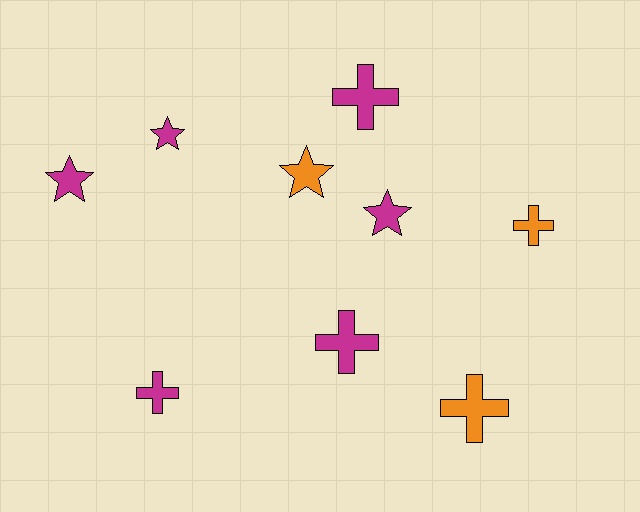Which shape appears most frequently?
Cross, with 5 objects.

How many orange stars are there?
There is 1 orange star.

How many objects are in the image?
There are 9 objects.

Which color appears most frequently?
Magenta, with 6 objects.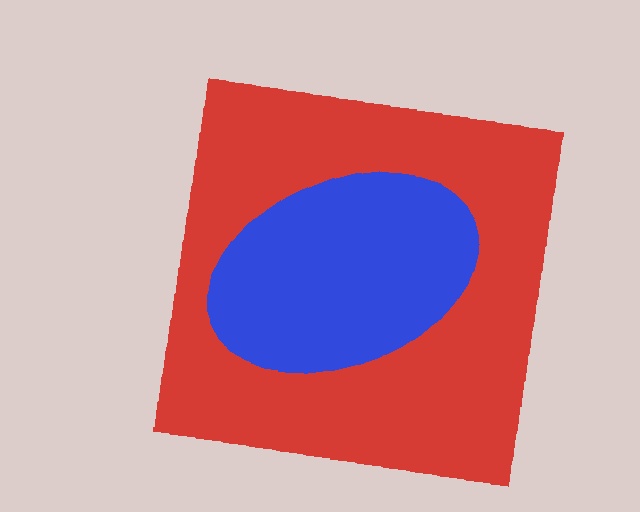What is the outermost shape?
The red square.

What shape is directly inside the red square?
The blue ellipse.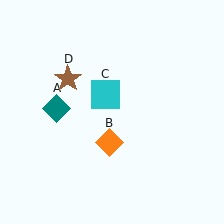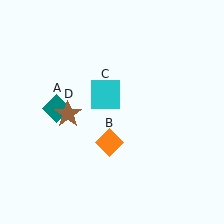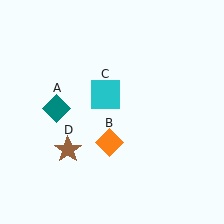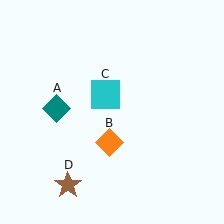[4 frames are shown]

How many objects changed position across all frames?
1 object changed position: brown star (object D).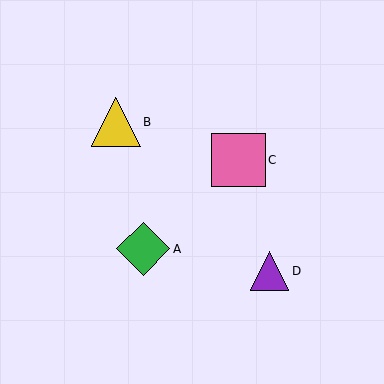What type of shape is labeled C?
Shape C is a pink square.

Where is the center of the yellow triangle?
The center of the yellow triangle is at (116, 122).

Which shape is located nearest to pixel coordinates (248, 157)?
The pink square (labeled C) at (238, 160) is nearest to that location.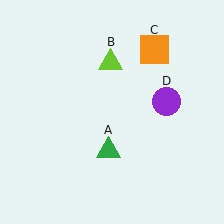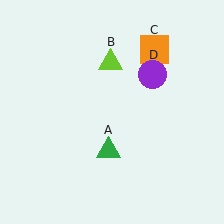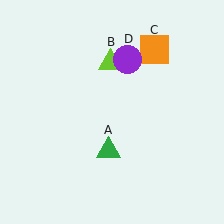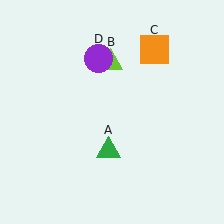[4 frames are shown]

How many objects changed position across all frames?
1 object changed position: purple circle (object D).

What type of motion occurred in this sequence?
The purple circle (object D) rotated counterclockwise around the center of the scene.